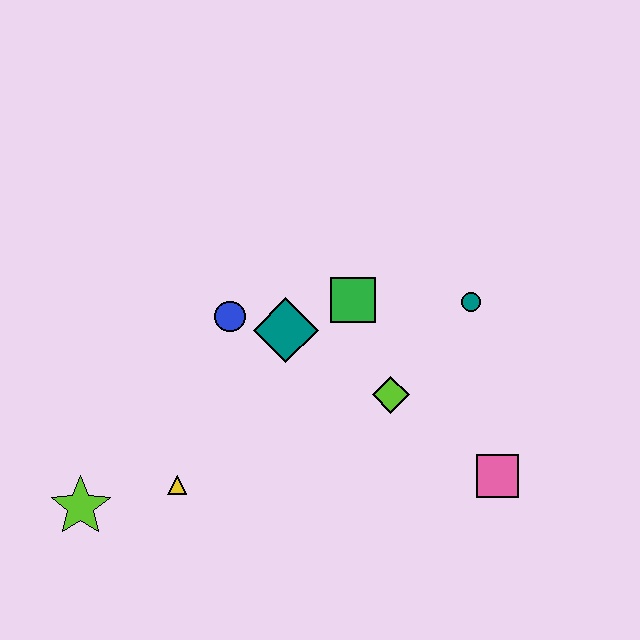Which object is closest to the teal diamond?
The blue circle is closest to the teal diamond.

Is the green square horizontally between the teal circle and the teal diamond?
Yes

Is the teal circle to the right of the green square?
Yes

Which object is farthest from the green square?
The lime star is farthest from the green square.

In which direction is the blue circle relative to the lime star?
The blue circle is above the lime star.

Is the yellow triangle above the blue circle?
No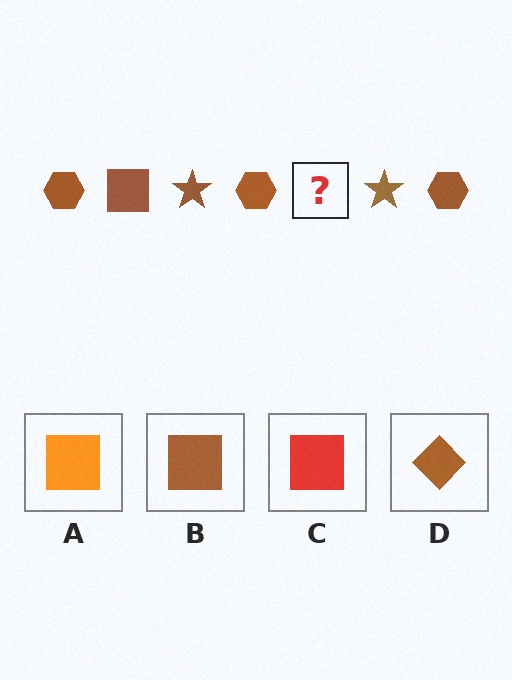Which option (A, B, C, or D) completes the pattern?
B.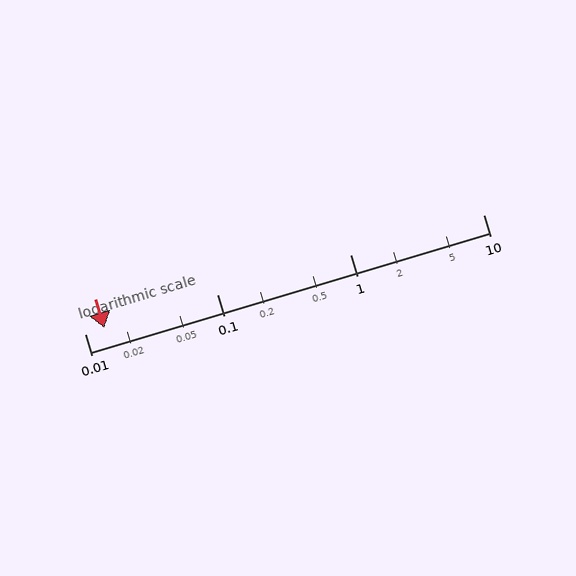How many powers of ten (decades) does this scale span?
The scale spans 3 decades, from 0.01 to 10.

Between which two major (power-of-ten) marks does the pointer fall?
The pointer is between 0.01 and 0.1.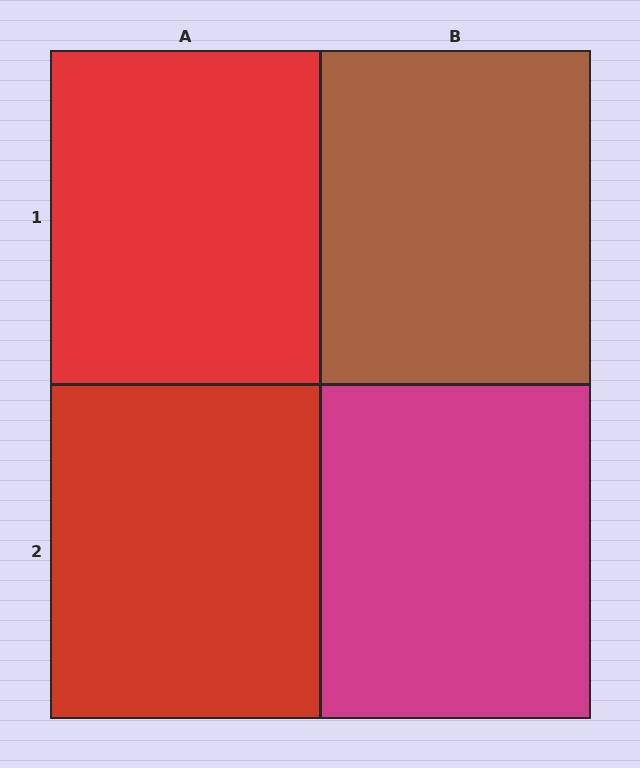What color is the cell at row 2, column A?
Red.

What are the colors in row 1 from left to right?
Red, brown.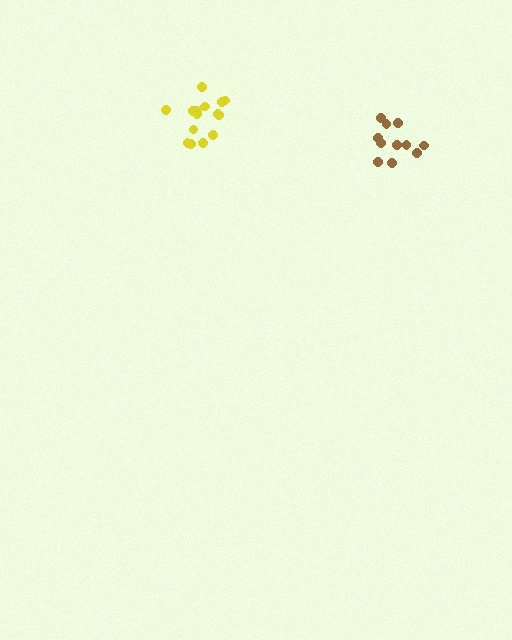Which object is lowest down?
The brown cluster is bottommost.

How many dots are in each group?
Group 1: 15 dots, Group 2: 11 dots (26 total).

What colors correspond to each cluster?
The clusters are colored: yellow, brown.